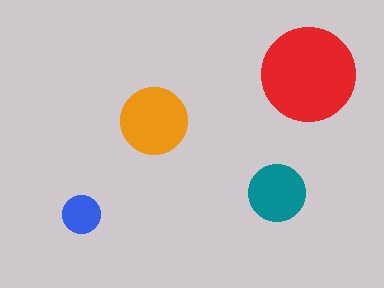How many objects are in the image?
There are 4 objects in the image.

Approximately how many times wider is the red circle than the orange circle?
About 1.5 times wider.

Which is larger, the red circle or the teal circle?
The red one.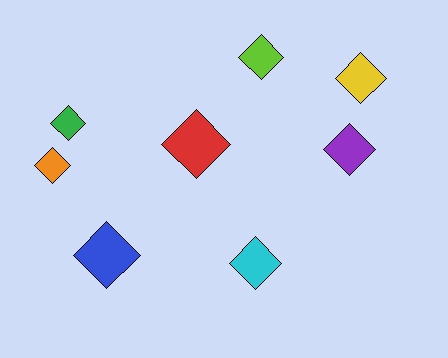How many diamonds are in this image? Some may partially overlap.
There are 8 diamonds.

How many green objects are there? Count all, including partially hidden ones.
There is 1 green object.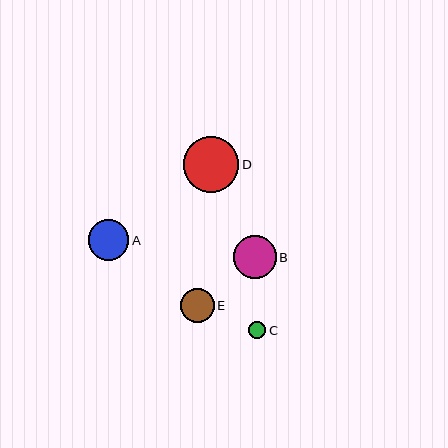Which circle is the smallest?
Circle C is the smallest with a size of approximately 17 pixels.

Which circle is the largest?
Circle D is the largest with a size of approximately 56 pixels.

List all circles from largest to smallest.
From largest to smallest: D, B, A, E, C.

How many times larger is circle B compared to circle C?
Circle B is approximately 2.5 times the size of circle C.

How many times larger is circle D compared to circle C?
Circle D is approximately 3.2 times the size of circle C.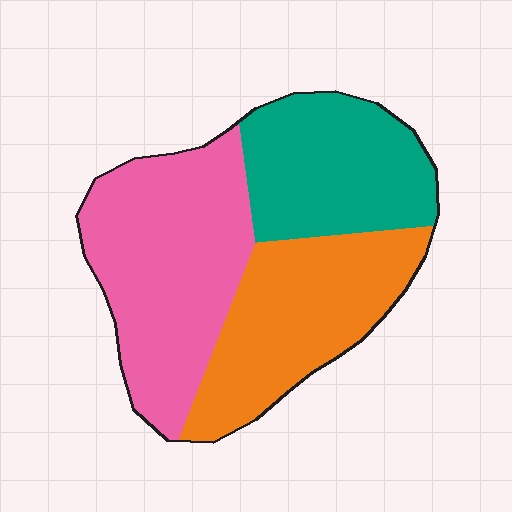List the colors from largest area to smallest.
From largest to smallest: pink, orange, teal.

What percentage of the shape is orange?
Orange takes up about one third (1/3) of the shape.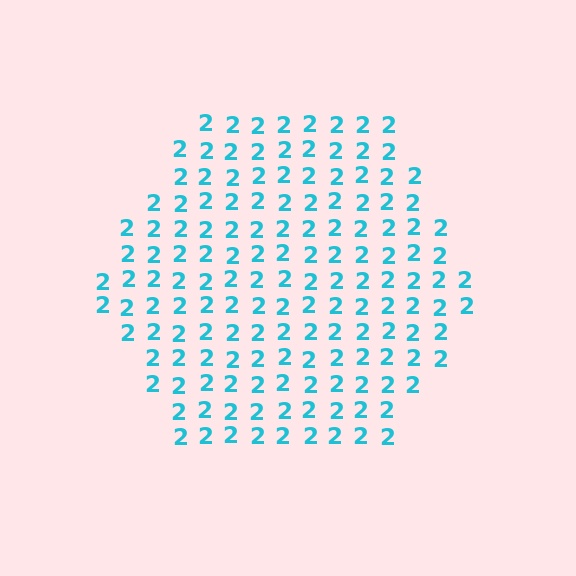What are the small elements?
The small elements are digit 2's.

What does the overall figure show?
The overall figure shows a hexagon.